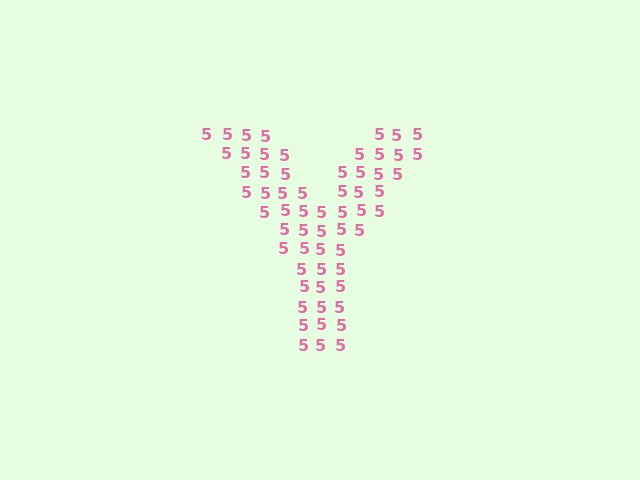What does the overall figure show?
The overall figure shows the letter Y.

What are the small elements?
The small elements are digit 5's.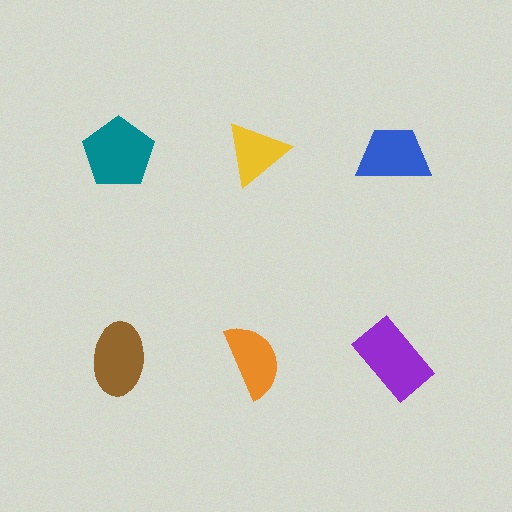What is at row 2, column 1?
A brown ellipse.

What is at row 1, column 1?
A teal pentagon.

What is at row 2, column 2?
An orange semicircle.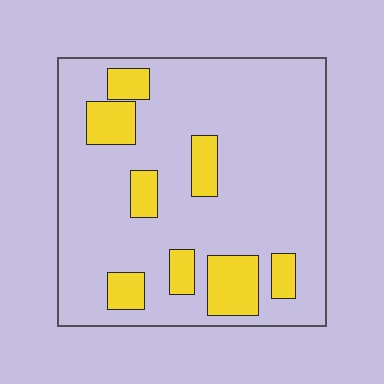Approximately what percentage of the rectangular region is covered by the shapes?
Approximately 20%.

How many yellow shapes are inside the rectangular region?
8.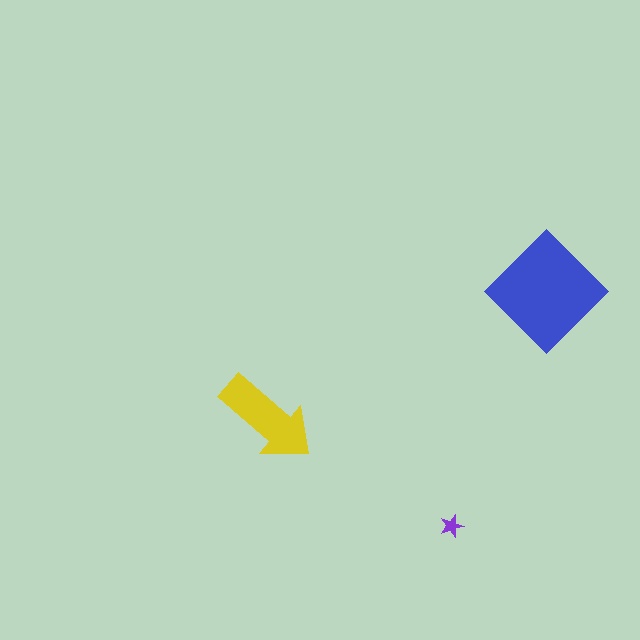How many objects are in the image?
There are 3 objects in the image.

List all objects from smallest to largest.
The purple star, the yellow arrow, the blue diamond.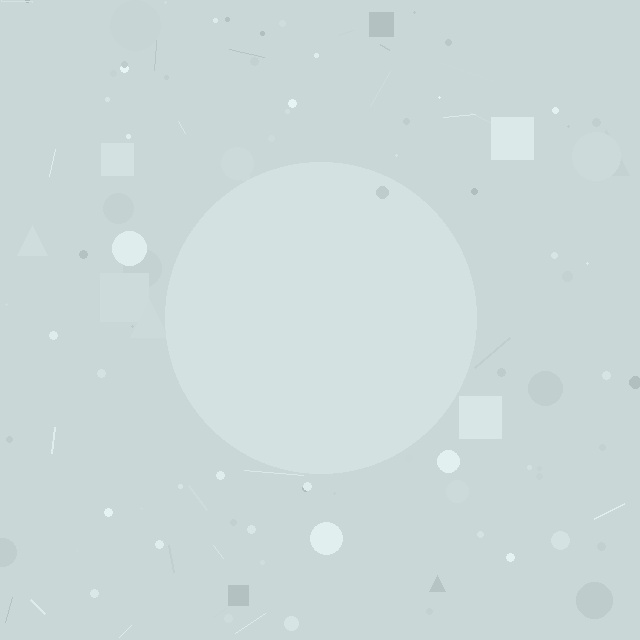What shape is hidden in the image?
A circle is hidden in the image.